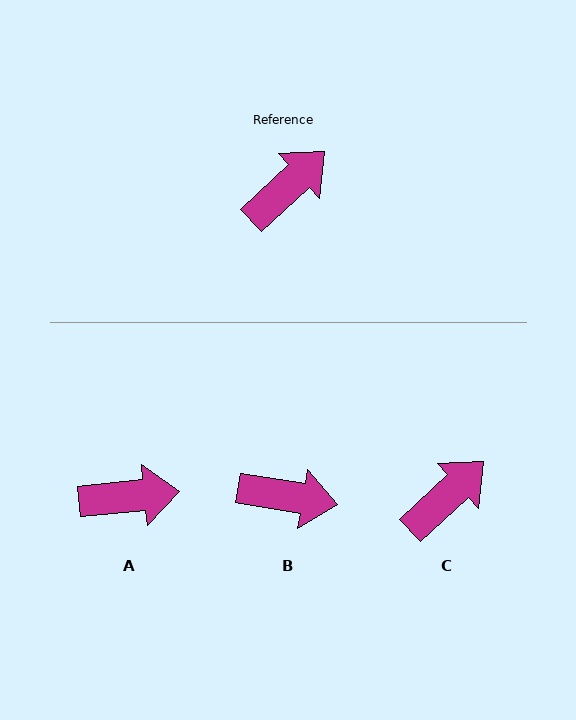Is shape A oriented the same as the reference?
No, it is off by about 38 degrees.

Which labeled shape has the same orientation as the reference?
C.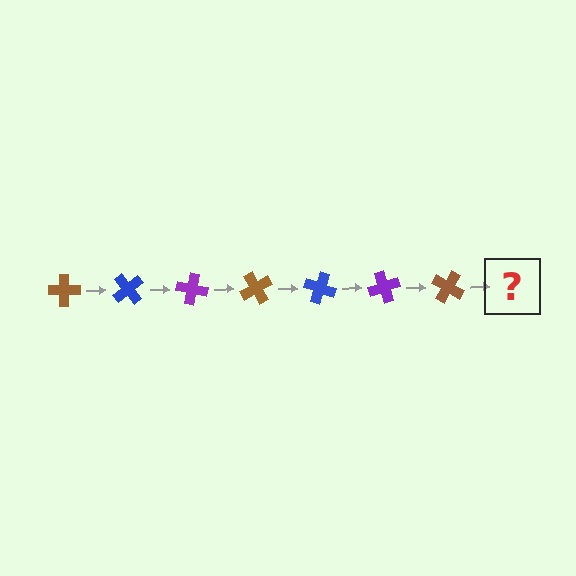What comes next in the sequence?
The next element should be a blue cross, rotated 350 degrees from the start.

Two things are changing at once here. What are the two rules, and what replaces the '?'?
The two rules are that it rotates 50 degrees each step and the color cycles through brown, blue, and purple. The '?' should be a blue cross, rotated 350 degrees from the start.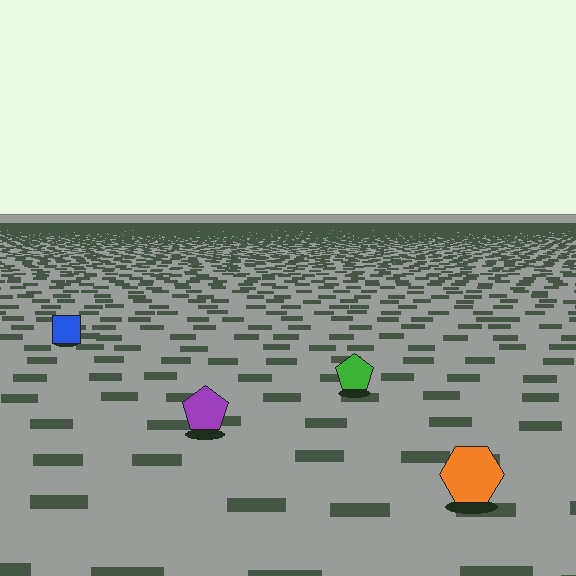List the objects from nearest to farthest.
From nearest to farthest: the orange hexagon, the purple pentagon, the green pentagon, the blue square.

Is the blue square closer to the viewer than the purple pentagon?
No. The purple pentagon is closer — you can tell from the texture gradient: the ground texture is coarser near it.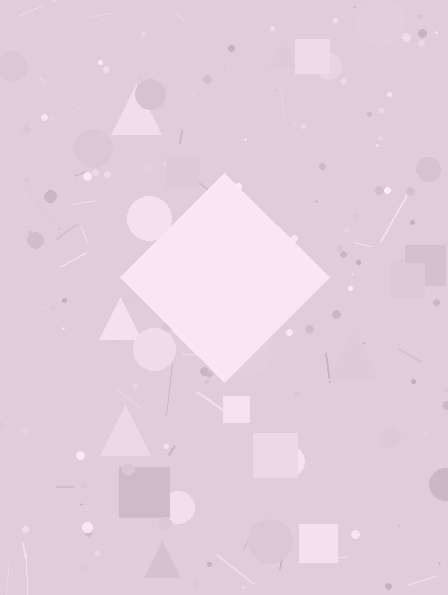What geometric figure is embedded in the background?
A diamond is embedded in the background.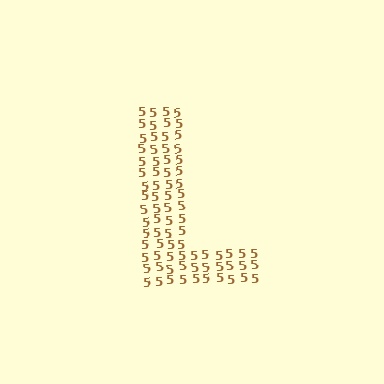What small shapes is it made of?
It is made of small digit 5's.